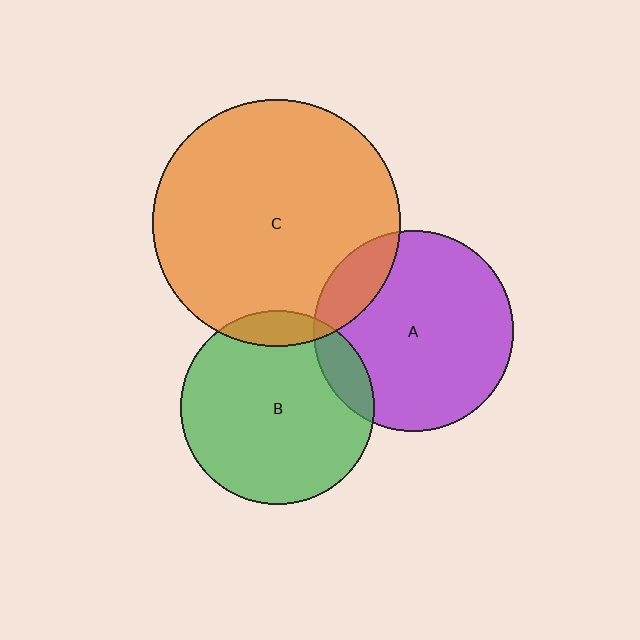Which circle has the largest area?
Circle C (orange).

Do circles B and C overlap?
Yes.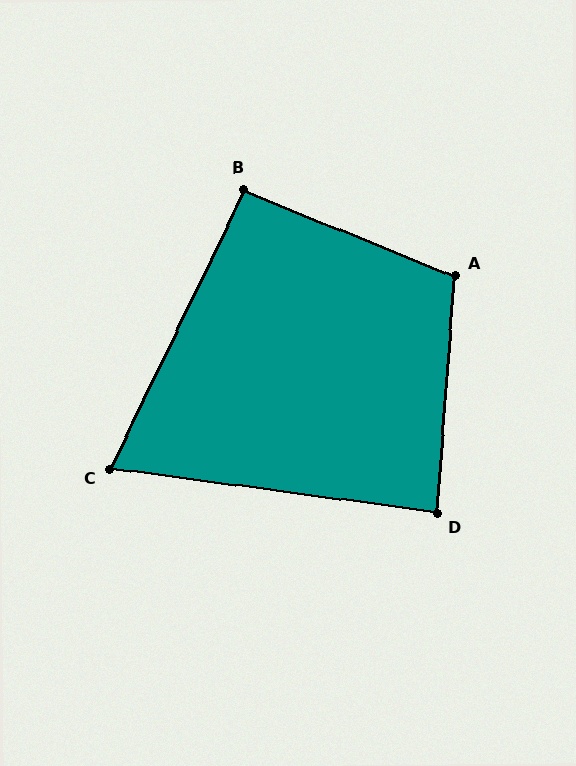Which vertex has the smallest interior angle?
C, at approximately 72 degrees.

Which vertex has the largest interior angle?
A, at approximately 108 degrees.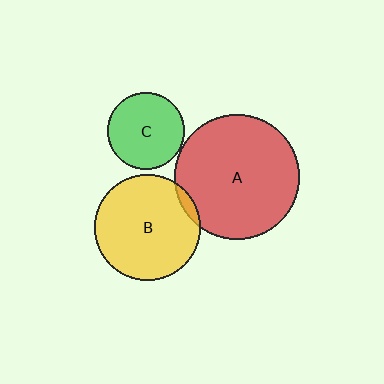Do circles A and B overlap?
Yes.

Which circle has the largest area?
Circle A (red).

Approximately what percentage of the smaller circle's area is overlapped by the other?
Approximately 5%.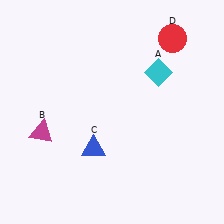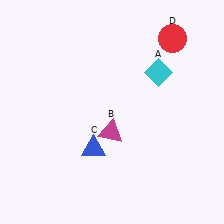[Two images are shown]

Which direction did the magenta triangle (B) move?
The magenta triangle (B) moved right.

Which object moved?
The magenta triangle (B) moved right.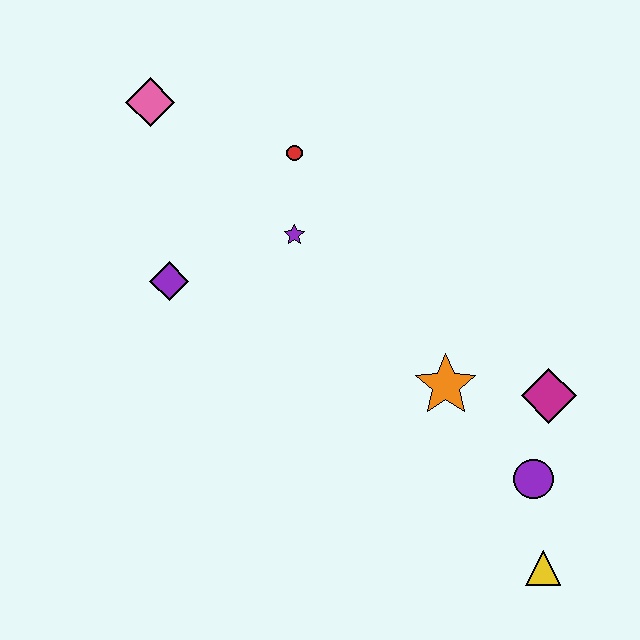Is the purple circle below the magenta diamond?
Yes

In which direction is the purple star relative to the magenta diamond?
The purple star is to the left of the magenta diamond.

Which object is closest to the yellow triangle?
The purple circle is closest to the yellow triangle.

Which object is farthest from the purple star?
The yellow triangle is farthest from the purple star.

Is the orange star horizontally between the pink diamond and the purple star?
No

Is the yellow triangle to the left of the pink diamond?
No